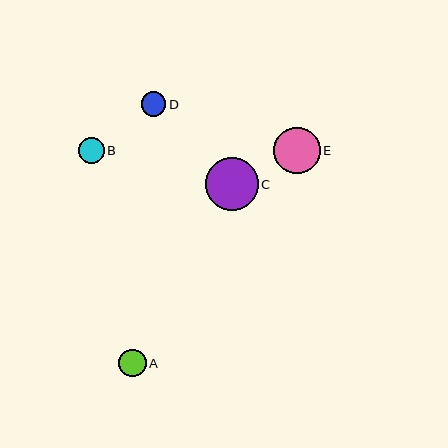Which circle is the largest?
Circle C is the largest with a size of approximately 53 pixels.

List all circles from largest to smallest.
From largest to smallest: C, E, A, B, D.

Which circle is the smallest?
Circle D is the smallest with a size of approximately 25 pixels.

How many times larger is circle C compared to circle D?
Circle C is approximately 2.1 times the size of circle D.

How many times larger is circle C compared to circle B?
Circle C is approximately 2.0 times the size of circle B.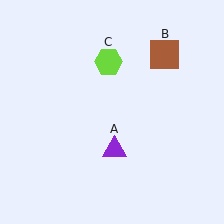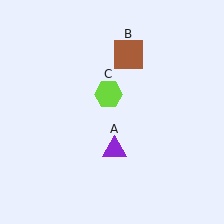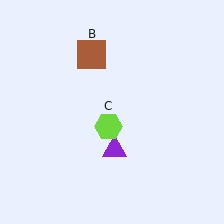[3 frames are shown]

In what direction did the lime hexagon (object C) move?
The lime hexagon (object C) moved down.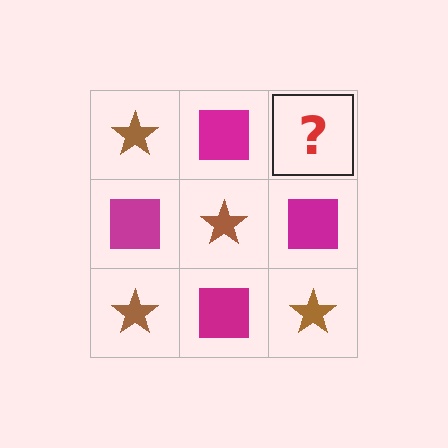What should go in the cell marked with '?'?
The missing cell should contain a brown star.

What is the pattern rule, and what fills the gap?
The rule is that it alternates brown star and magenta square in a checkerboard pattern. The gap should be filled with a brown star.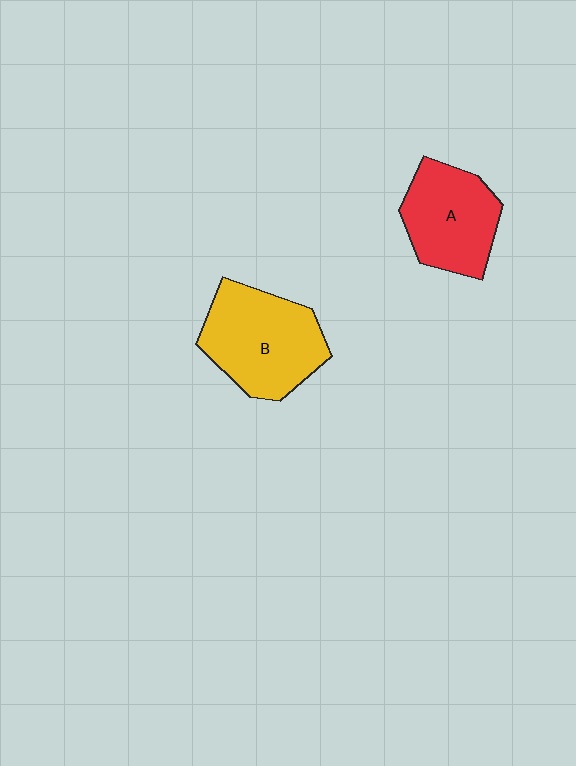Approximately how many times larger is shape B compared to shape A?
Approximately 1.2 times.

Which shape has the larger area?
Shape B (yellow).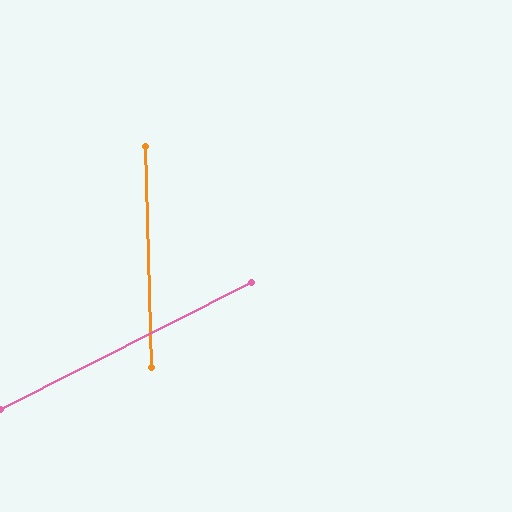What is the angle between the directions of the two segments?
Approximately 65 degrees.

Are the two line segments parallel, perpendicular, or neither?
Neither parallel nor perpendicular — they differ by about 65°.